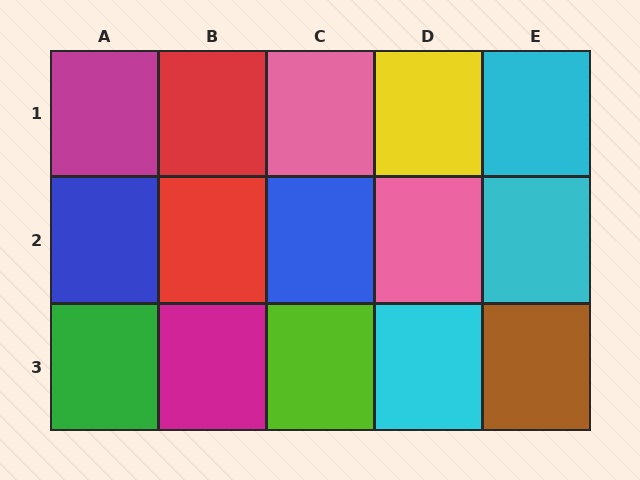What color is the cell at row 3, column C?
Lime.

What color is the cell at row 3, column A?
Green.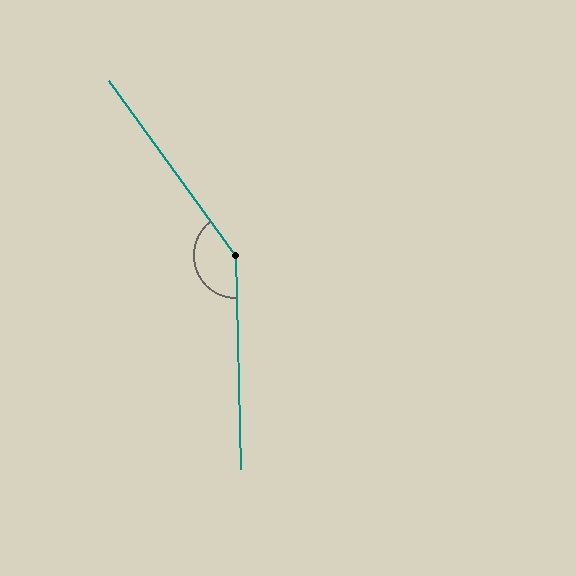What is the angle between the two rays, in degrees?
Approximately 145 degrees.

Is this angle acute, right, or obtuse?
It is obtuse.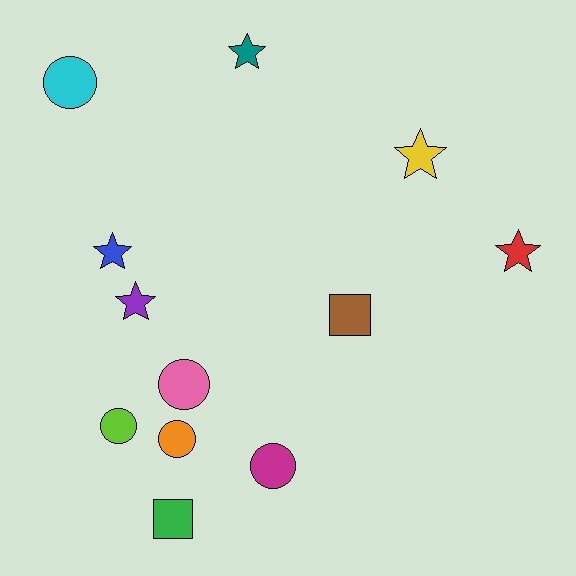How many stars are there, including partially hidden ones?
There are 5 stars.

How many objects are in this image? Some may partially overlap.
There are 12 objects.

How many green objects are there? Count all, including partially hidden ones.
There is 1 green object.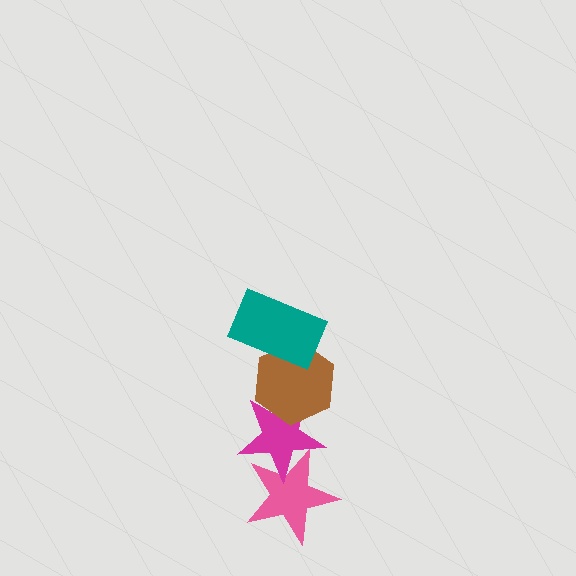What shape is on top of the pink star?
The magenta star is on top of the pink star.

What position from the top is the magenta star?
The magenta star is 3rd from the top.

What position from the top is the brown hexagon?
The brown hexagon is 2nd from the top.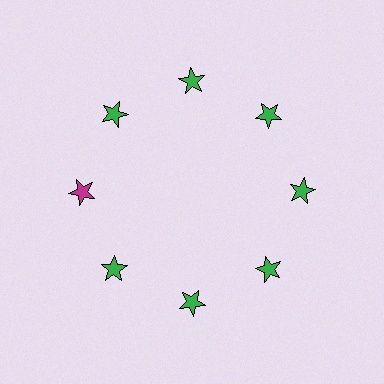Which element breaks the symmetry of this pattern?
The magenta star at roughly the 9 o'clock position breaks the symmetry. All other shapes are green stars.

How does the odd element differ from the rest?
It has a different color: magenta instead of green.